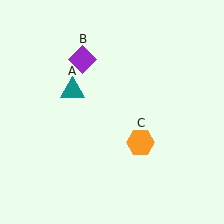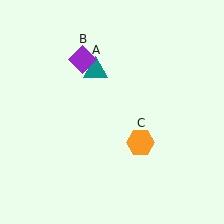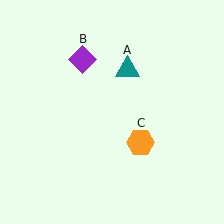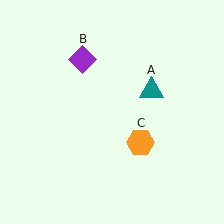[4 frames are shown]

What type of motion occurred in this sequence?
The teal triangle (object A) rotated clockwise around the center of the scene.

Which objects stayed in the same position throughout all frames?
Purple diamond (object B) and orange hexagon (object C) remained stationary.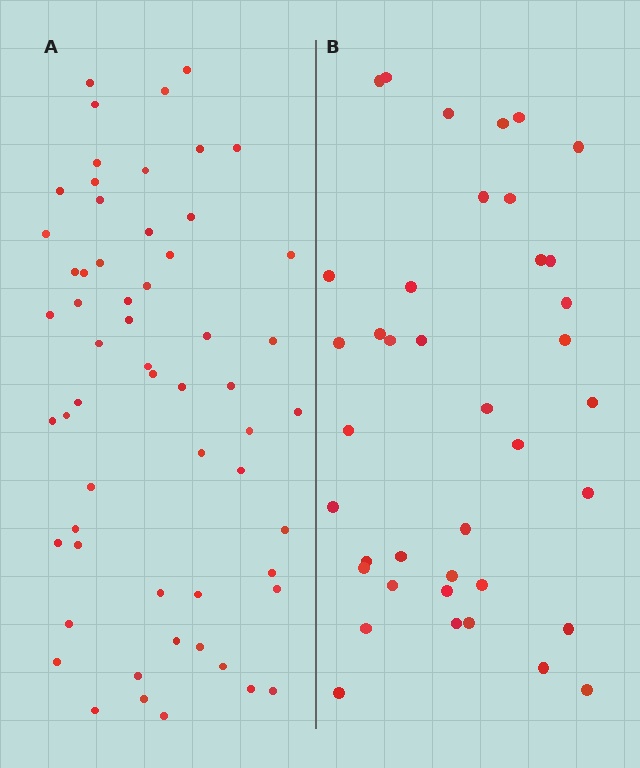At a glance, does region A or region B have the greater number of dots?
Region A (the left region) has more dots.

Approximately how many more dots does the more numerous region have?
Region A has approximately 20 more dots than region B.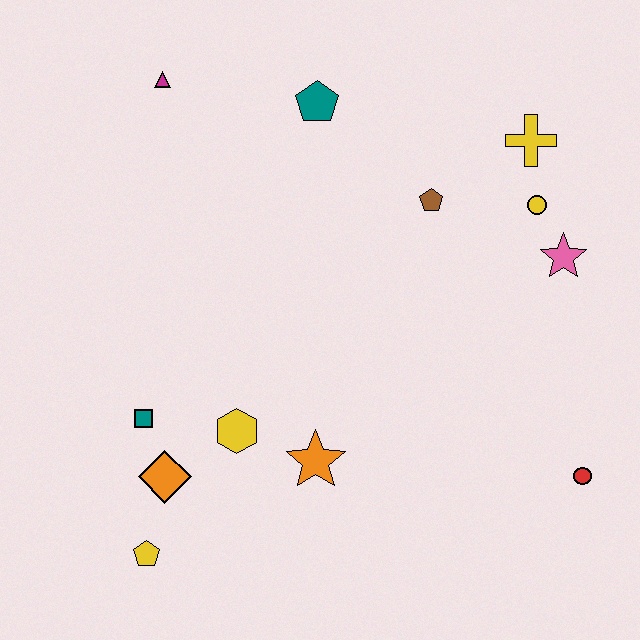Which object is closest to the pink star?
The yellow circle is closest to the pink star.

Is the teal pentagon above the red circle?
Yes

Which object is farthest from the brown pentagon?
The yellow pentagon is farthest from the brown pentagon.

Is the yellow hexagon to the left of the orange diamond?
No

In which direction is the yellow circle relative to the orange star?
The yellow circle is above the orange star.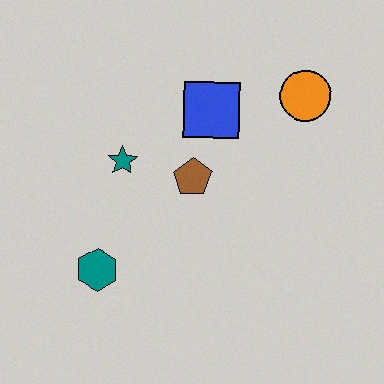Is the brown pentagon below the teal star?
Yes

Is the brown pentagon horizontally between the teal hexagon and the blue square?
Yes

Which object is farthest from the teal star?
The orange circle is farthest from the teal star.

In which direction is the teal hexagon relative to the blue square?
The teal hexagon is below the blue square.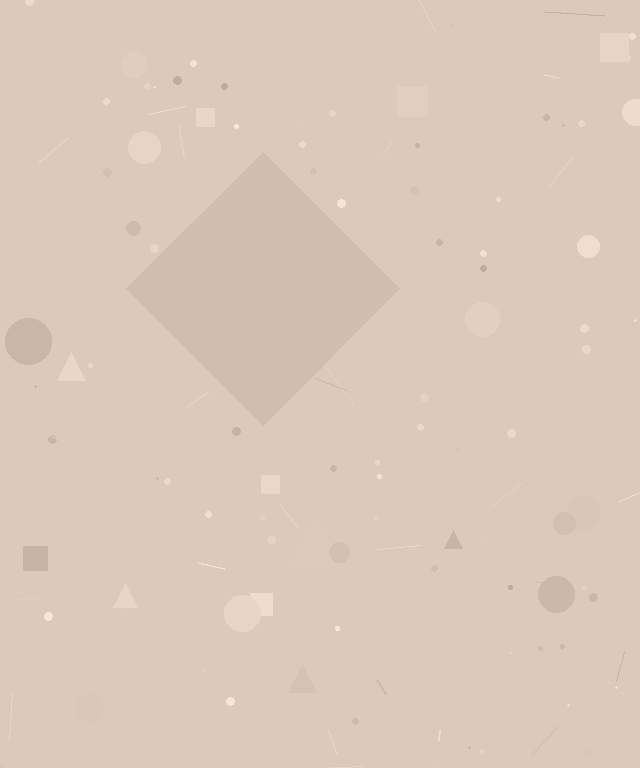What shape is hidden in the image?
A diamond is hidden in the image.